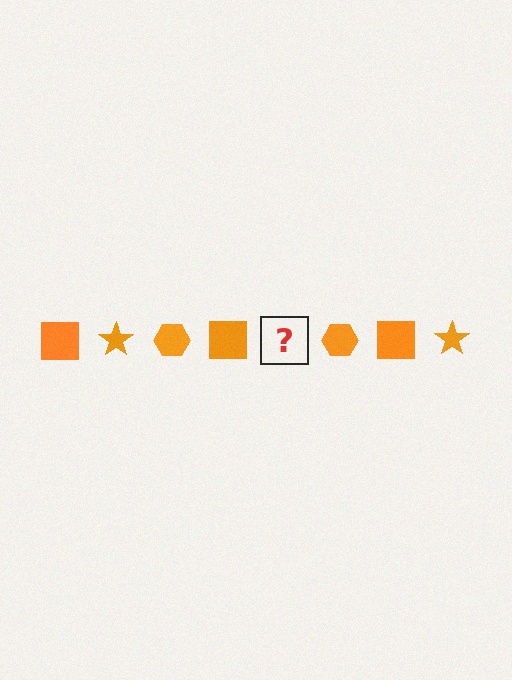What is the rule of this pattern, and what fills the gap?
The rule is that the pattern cycles through square, star, hexagon shapes in orange. The gap should be filled with an orange star.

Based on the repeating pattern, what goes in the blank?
The blank should be an orange star.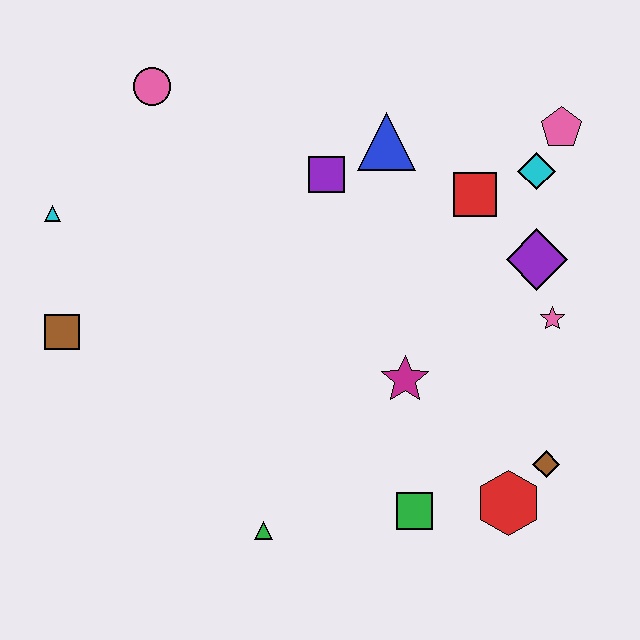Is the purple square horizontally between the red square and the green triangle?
Yes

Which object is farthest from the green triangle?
The pink pentagon is farthest from the green triangle.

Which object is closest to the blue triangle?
The purple square is closest to the blue triangle.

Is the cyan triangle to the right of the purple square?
No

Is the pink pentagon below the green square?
No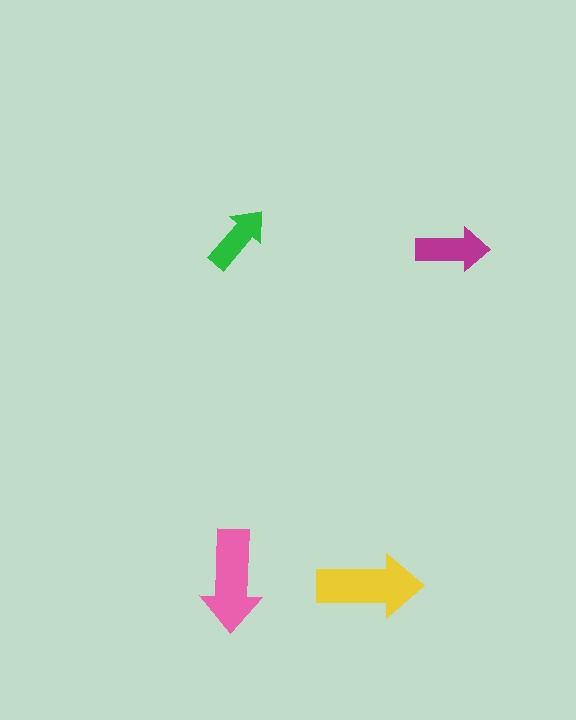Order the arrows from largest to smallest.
the yellow one, the pink one, the magenta one, the green one.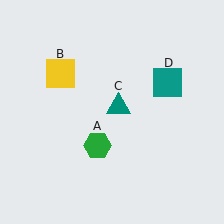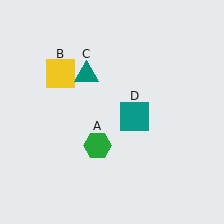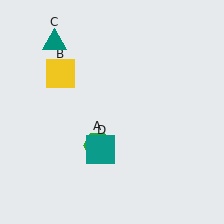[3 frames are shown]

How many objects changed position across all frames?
2 objects changed position: teal triangle (object C), teal square (object D).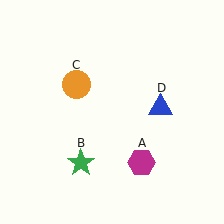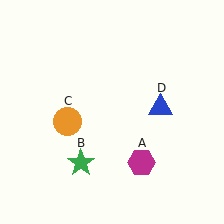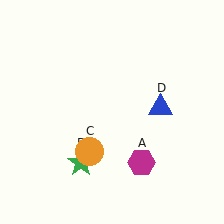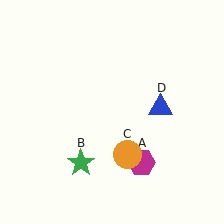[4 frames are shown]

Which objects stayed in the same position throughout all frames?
Magenta hexagon (object A) and green star (object B) and blue triangle (object D) remained stationary.